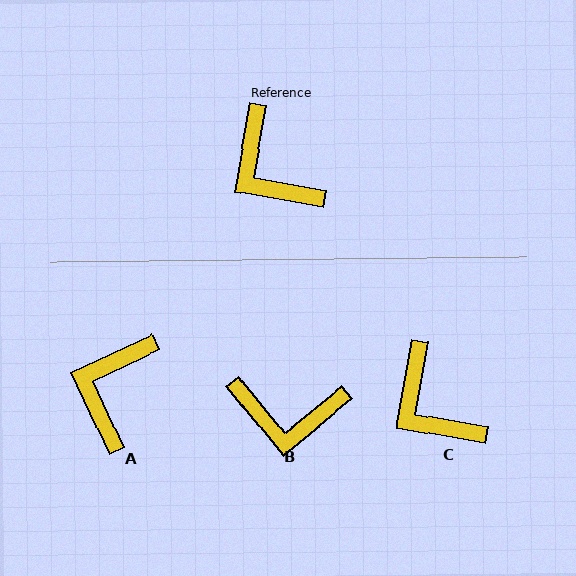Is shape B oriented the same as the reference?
No, it is off by about 49 degrees.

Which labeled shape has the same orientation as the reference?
C.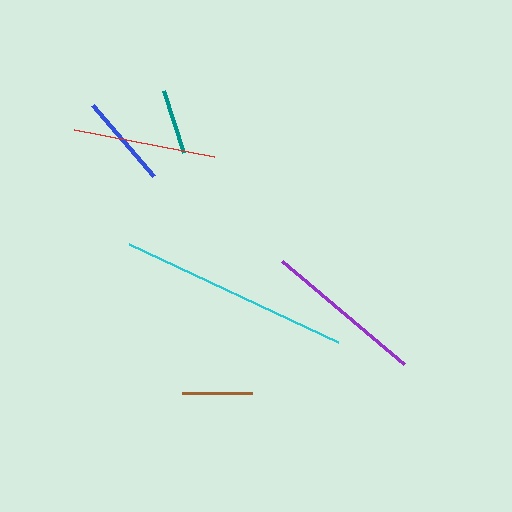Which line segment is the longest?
The cyan line is the longest at approximately 231 pixels.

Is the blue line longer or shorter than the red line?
The red line is longer than the blue line.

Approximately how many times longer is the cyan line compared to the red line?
The cyan line is approximately 1.6 times the length of the red line.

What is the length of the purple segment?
The purple segment is approximately 159 pixels long.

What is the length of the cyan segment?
The cyan segment is approximately 231 pixels long.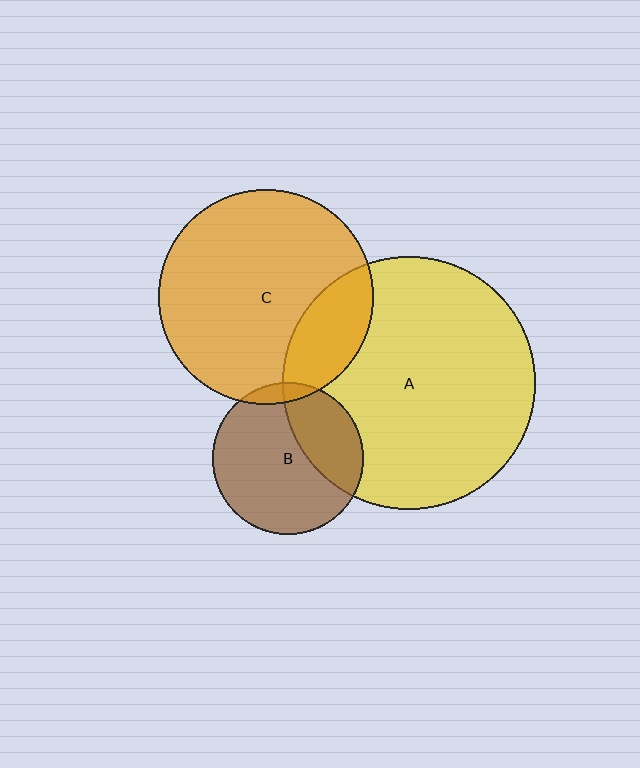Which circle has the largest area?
Circle A (yellow).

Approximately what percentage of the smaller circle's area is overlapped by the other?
Approximately 30%.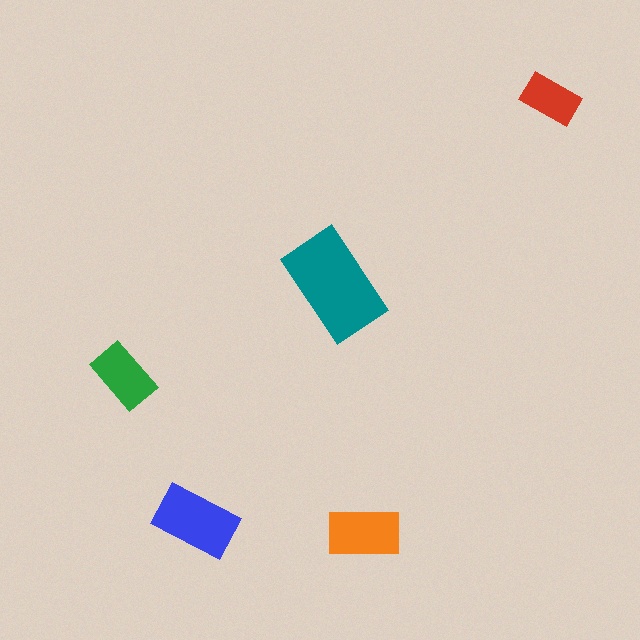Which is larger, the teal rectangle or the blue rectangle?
The teal one.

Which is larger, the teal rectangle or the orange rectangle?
The teal one.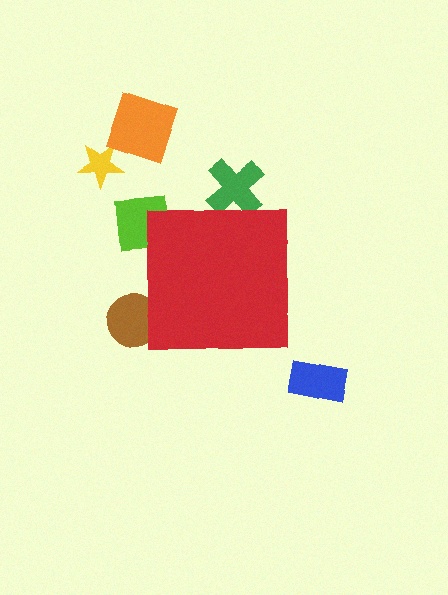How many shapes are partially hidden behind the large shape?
3 shapes are partially hidden.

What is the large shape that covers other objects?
A red square.